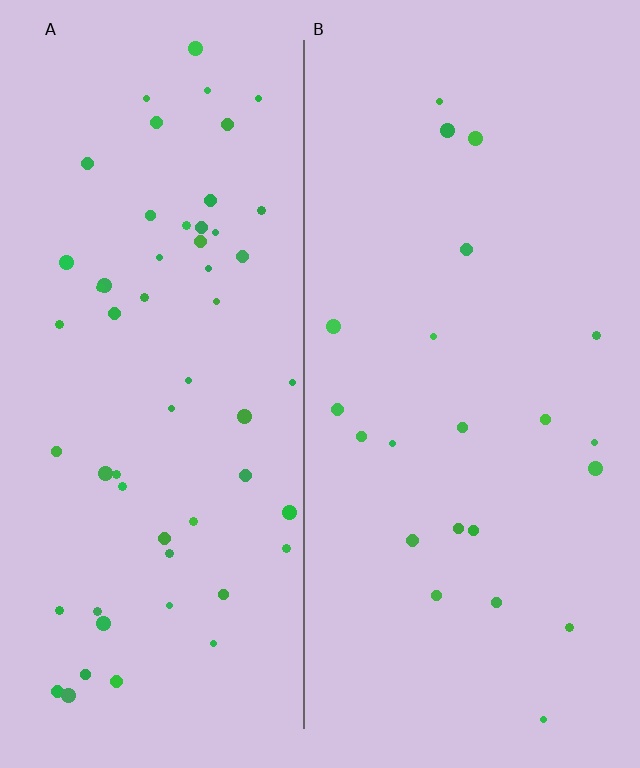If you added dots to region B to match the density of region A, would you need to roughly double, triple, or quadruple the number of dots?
Approximately triple.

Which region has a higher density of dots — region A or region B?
A (the left).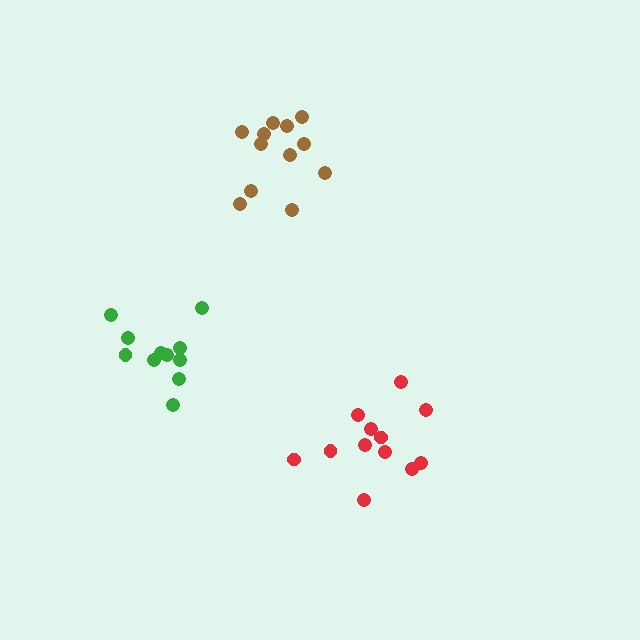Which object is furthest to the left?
The green cluster is leftmost.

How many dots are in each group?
Group 1: 11 dots, Group 2: 12 dots, Group 3: 12 dots (35 total).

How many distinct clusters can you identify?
There are 3 distinct clusters.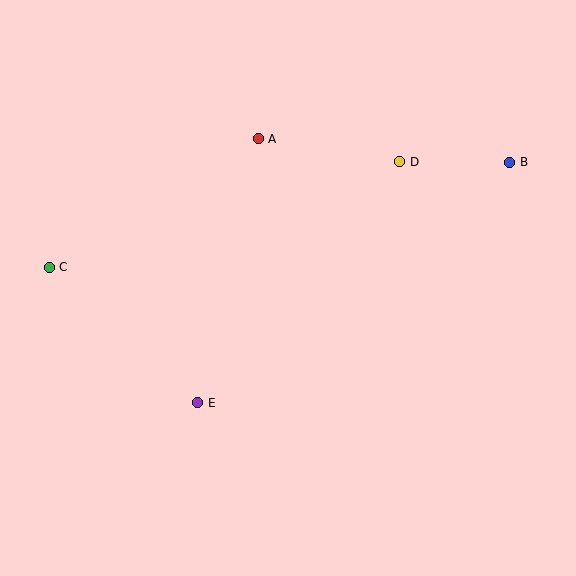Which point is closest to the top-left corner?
Point C is closest to the top-left corner.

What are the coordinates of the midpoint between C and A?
The midpoint between C and A is at (154, 203).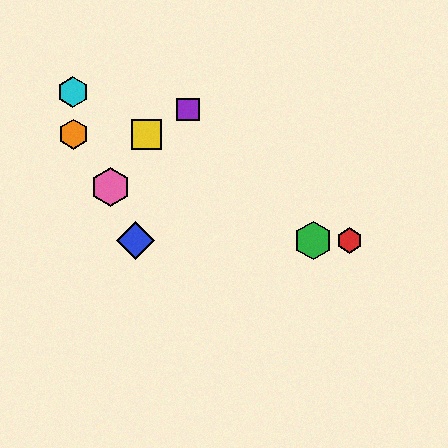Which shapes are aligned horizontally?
The red hexagon, the blue diamond, the green hexagon are aligned horizontally.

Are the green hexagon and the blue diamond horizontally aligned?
Yes, both are at y≈241.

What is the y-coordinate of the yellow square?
The yellow square is at y≈135.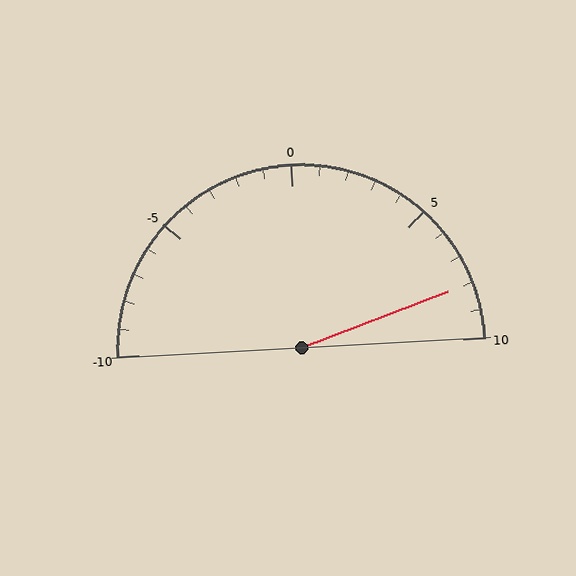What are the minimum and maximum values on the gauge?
The gauge ranges from -10 to 10.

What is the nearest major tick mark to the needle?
The nearest major tick mark is 10.